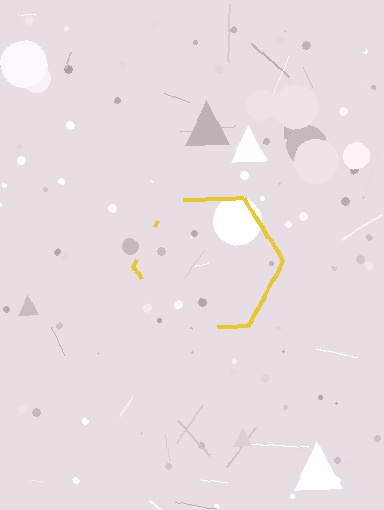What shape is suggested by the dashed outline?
The dashed outline suggests a hexagon.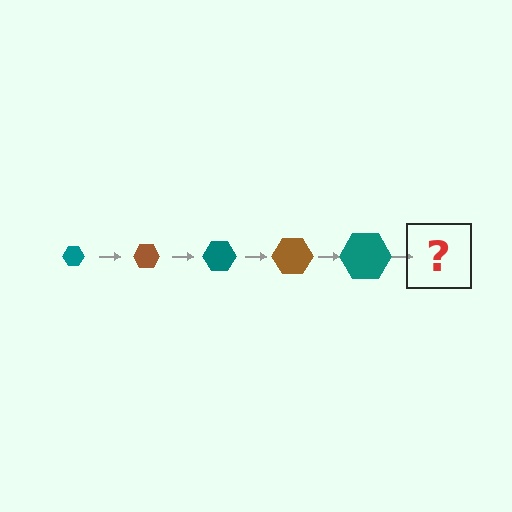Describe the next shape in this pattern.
It should be a brown hexagon, larger than the previous one.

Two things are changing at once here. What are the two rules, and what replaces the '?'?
The two rules are that the hexagon grows larger each step and the color cycles through teal and brown. The '?' should be a brown hexagon, larger than the previous one.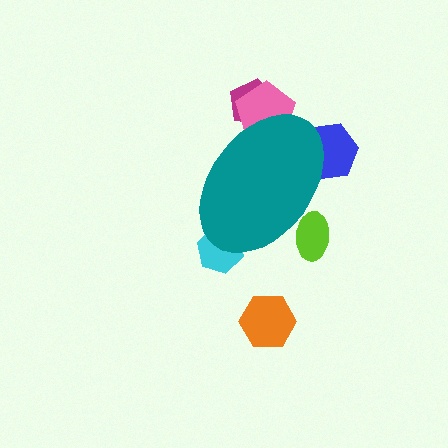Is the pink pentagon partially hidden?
Yes, the pink pentagon is partially hidden behind the teal ellipse.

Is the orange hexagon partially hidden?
No, the orange hexagon is fully visible.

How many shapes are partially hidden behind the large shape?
5 shapes are partially hidden.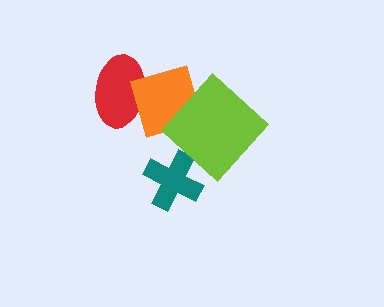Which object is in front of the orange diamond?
The lime diamond is in front of the orange diamond.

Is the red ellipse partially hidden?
Yes, it is partially covered by another shape.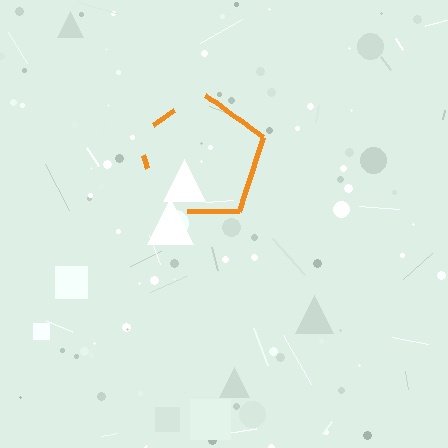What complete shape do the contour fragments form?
The contour fragments form a pentagon.